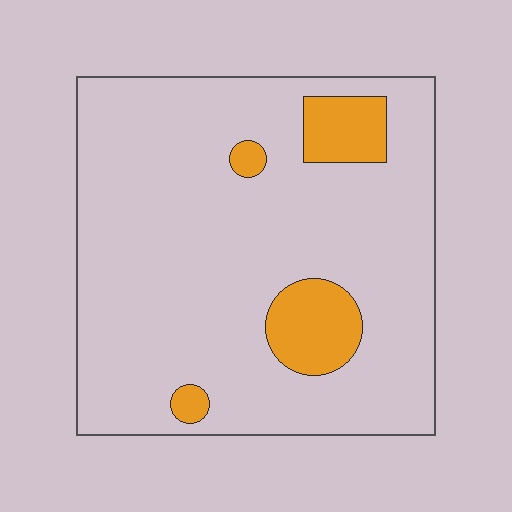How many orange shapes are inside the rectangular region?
4.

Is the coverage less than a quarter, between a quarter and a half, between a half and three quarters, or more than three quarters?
Less than a quarter.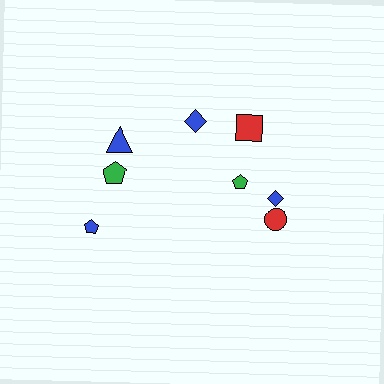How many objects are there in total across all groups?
There are 8 objects.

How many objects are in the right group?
There are 5 objects.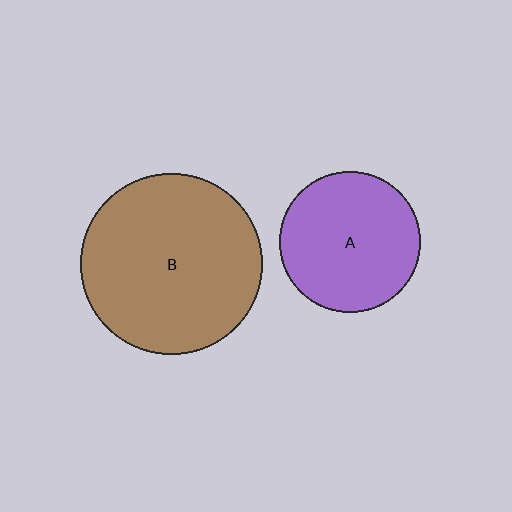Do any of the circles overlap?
No, none of the circles overlap.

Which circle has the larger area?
Circle B (brown).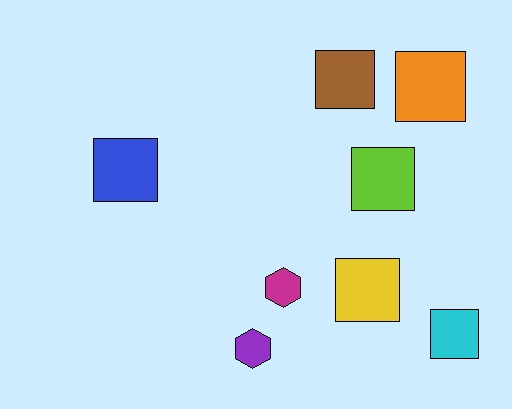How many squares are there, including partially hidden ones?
There are 6 squares.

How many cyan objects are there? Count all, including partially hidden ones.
There is 1 cyan object.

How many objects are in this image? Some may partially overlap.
There are 8 objects.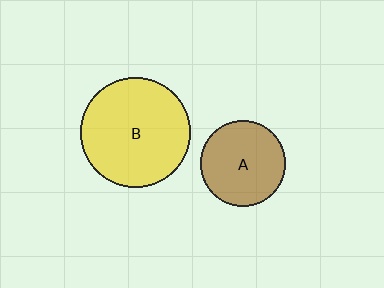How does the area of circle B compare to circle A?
Approximately 1.7 times.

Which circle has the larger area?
Circle B (yellow).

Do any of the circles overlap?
No, none of the circles overlap.